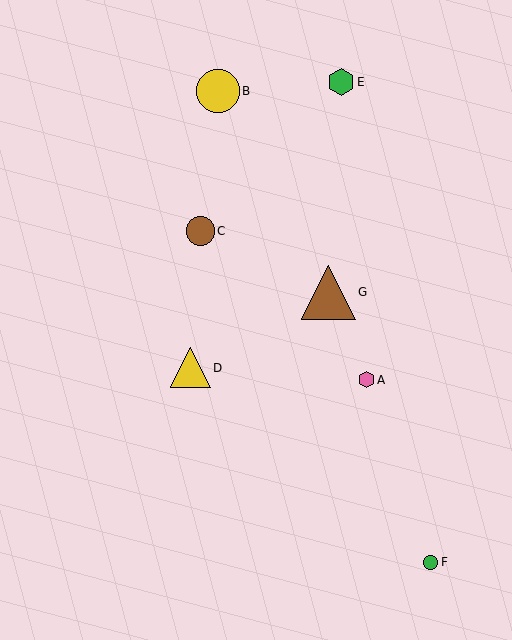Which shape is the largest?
The brown triangle (labeled G) is the largest.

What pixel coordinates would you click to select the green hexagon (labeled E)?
Click at (341, 82) to select the green hexagon E.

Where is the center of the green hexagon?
The center of the green hexagon is at (341, 82).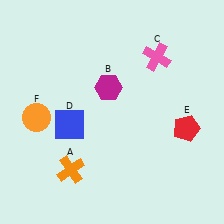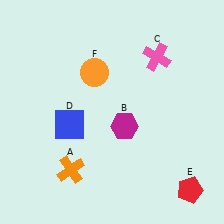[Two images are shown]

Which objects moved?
The objects that moved are: the magenta hexagon (B), the red pentagon (E), the orange circle (F).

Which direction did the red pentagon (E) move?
The red pentagon (E) moved down.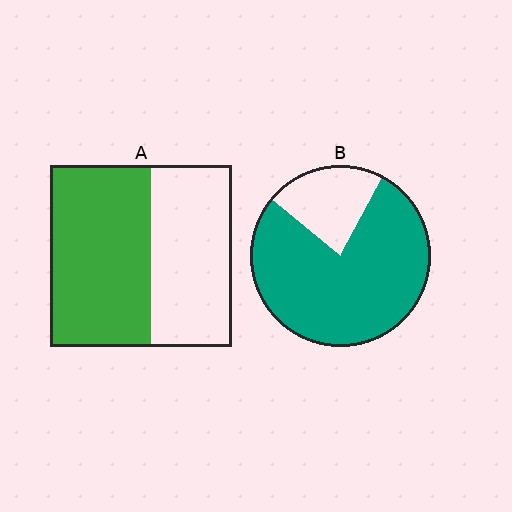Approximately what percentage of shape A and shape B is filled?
A is approximately 55% and B is approximately 80%.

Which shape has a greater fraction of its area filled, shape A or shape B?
Shape B.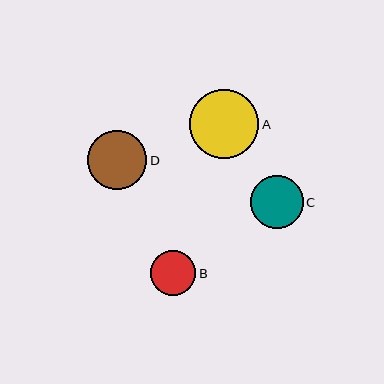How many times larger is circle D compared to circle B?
Circle D is approximately 1.3 times the size of circle B.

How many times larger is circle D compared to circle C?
Circle D is approximately 1.1 times the size of circle C.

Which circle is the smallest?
Circle B is the smallest with a size of approximately 46 pixels.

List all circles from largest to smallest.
From largest to smallest: A, D, C, B.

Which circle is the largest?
Circle A is the largest with a size of approximately 69 pixels.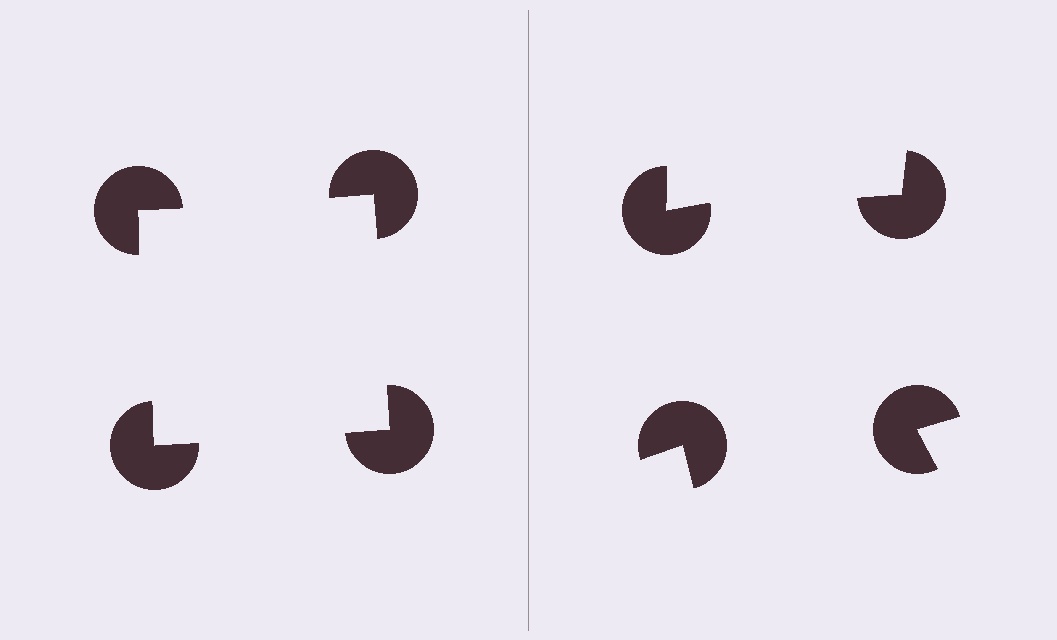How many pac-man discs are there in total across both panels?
8 — 4 on each side.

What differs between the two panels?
The pac-man discs are positioned identically on both sides; only the wedge orientations differ. On the left they align to a square; on the right they are misaligned.